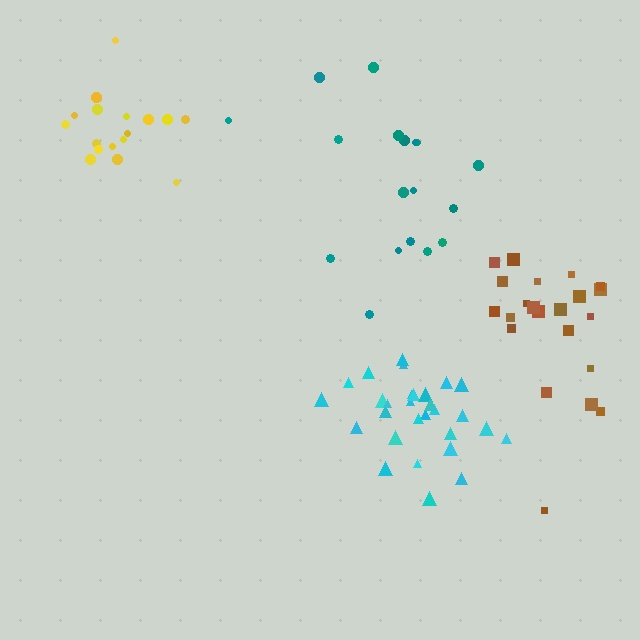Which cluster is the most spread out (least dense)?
Teal.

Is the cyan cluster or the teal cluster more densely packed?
Cyan.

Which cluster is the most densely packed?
Yellow.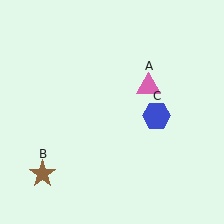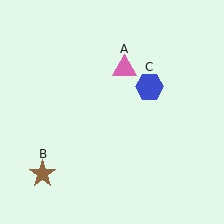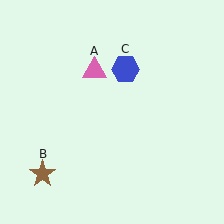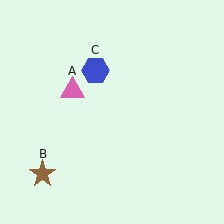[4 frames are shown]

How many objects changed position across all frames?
2 objects changed position: pink triangle (object A), blue hexagon (object C).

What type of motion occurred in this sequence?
The pink triangle (object A), blue hexagon (object C) rotated counterclockwise around the center of the scene.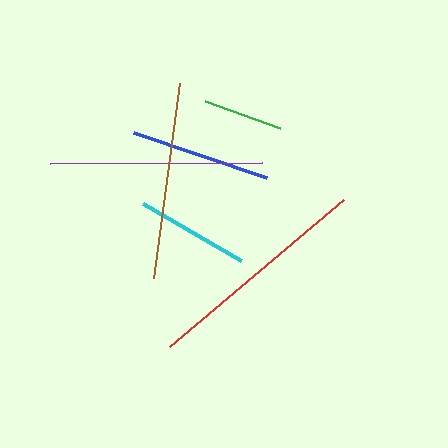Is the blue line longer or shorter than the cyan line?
The blue line is longer than the cyan line.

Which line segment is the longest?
The red line is the longest at approximately 228 pixels.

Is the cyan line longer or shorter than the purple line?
The purple line is longer than the cyan line.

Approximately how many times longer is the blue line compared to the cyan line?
The blue line is approximately 1.2 times the length of the cyan line.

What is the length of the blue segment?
The blue segment is approximately 140 pixels long.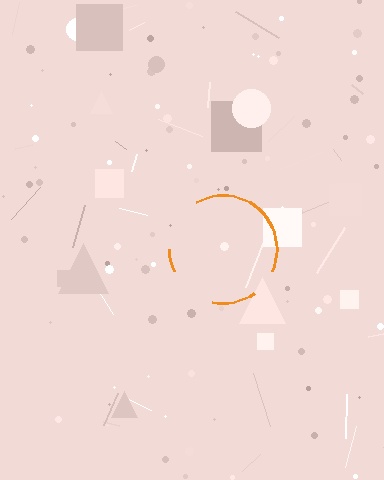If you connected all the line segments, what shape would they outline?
They would outline a circle.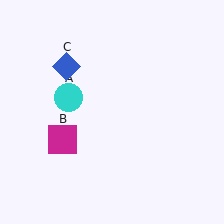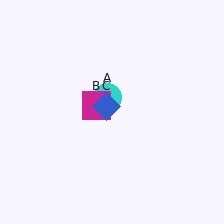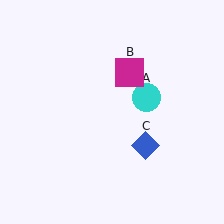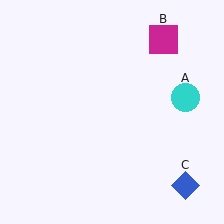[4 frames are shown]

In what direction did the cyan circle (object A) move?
The cyan circle (object A) moved right.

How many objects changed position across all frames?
3 objects changed position: cyan circle (object A), magenta square (object B), blue diamond (object C).